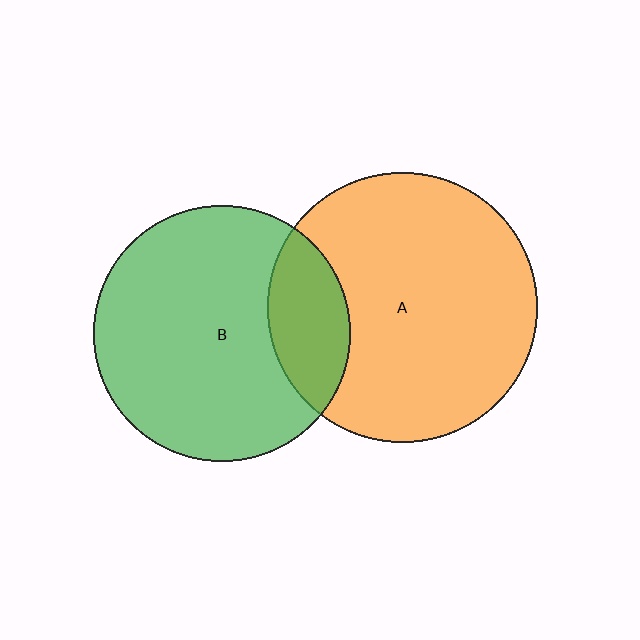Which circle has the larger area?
Circle A (orange).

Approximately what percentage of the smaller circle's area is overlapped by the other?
Approximately 20%.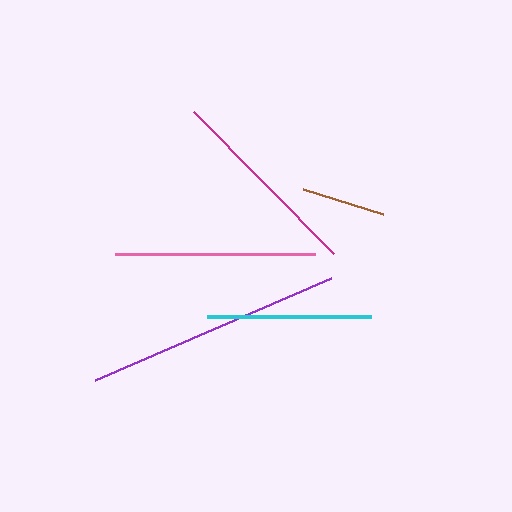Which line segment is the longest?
The purple line is the longest at approximately 257 pixels.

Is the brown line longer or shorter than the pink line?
The pink line is longer than the brown line.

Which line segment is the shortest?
The brown line is the shortest at approximately 84 pixels.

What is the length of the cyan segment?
The cyan segment is approximately 163 pixels long.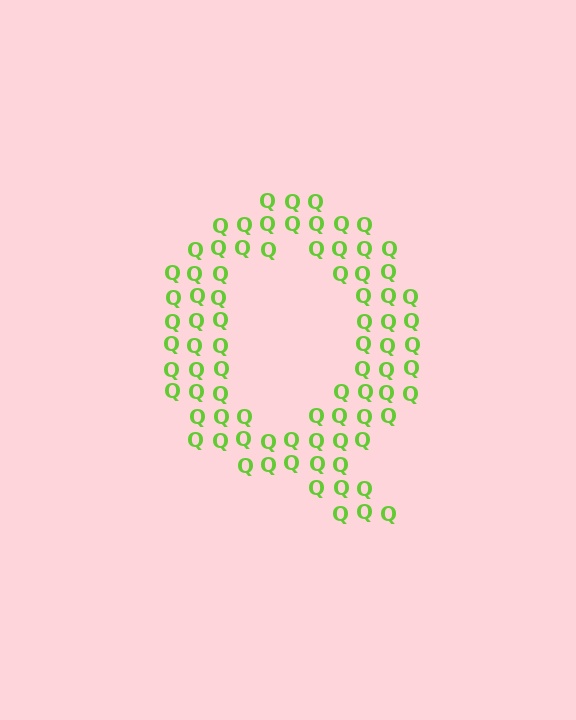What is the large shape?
The large shape is the letter Q.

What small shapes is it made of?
It is made of small letter Q's.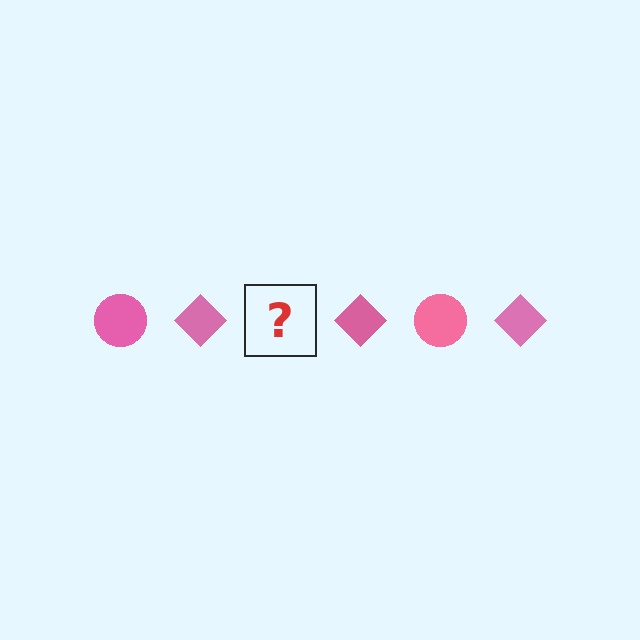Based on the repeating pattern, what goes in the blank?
The blank should be a pink circle.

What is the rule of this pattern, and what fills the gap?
The rule is that the pattern cycles through circle, diamond shapes in pink. The gap should be filled with a pink circle.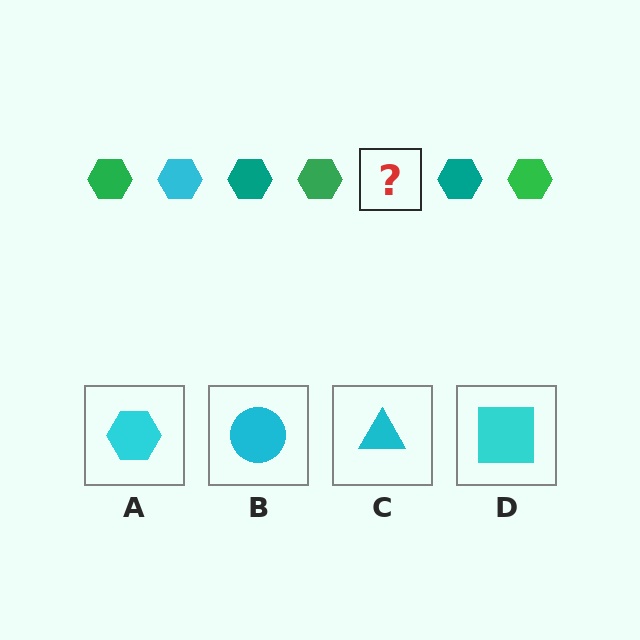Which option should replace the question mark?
Option A.